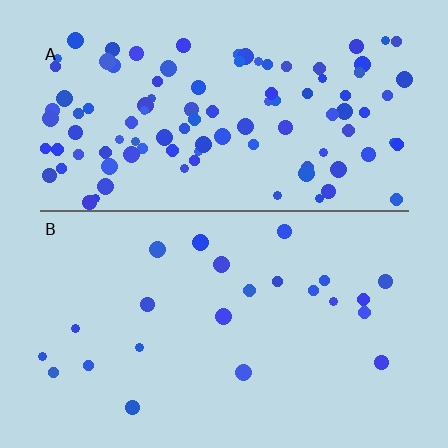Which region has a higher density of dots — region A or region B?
A (the top).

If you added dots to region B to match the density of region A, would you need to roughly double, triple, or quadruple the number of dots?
Approximately quadruple.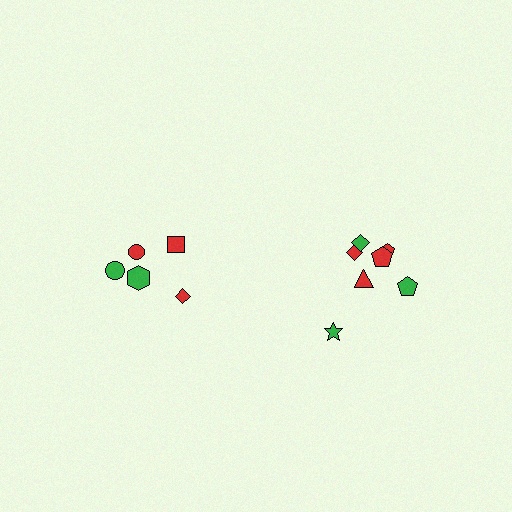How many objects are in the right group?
There are 7 objects.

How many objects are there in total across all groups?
There are 12 objects.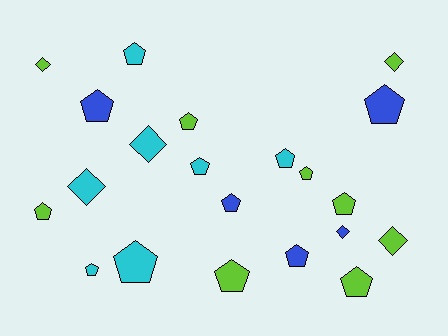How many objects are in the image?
There are 21 objects.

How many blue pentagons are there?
There are 4 blue pentagons.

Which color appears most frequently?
Lime, with 9 objects.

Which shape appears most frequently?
Pentagon, with 15 objects.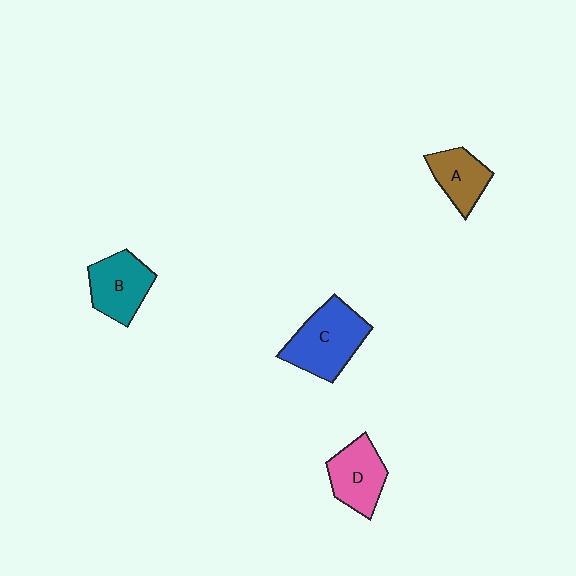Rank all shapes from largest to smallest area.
From largest to smallest: C (blue), B (teal), D (pink), A (brown).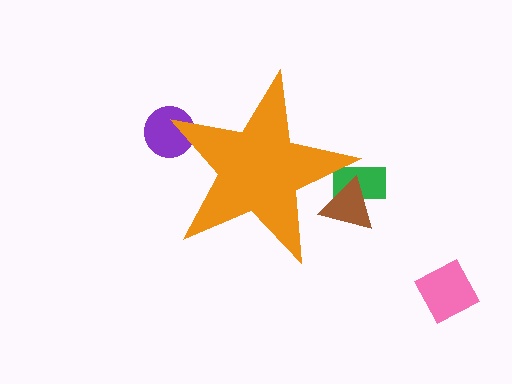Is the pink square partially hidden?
No, the pink square is fully visible.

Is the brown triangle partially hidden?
Yes, the brown triangle is partially hidden behind the orange star.